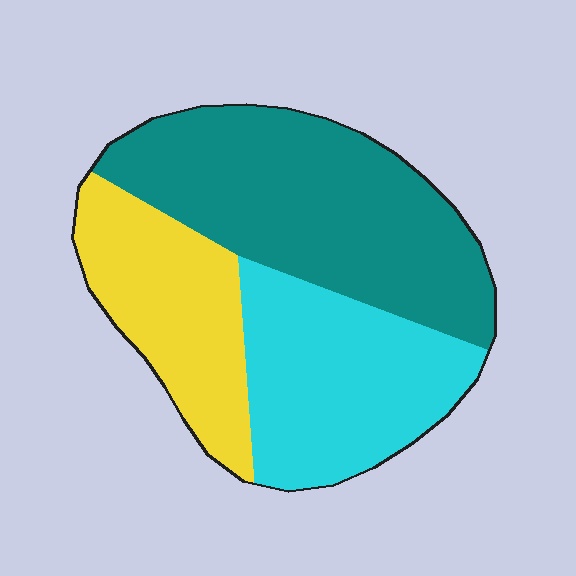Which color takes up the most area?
Teal, at roughly 45%.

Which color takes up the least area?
Yellow, at roughly 25%.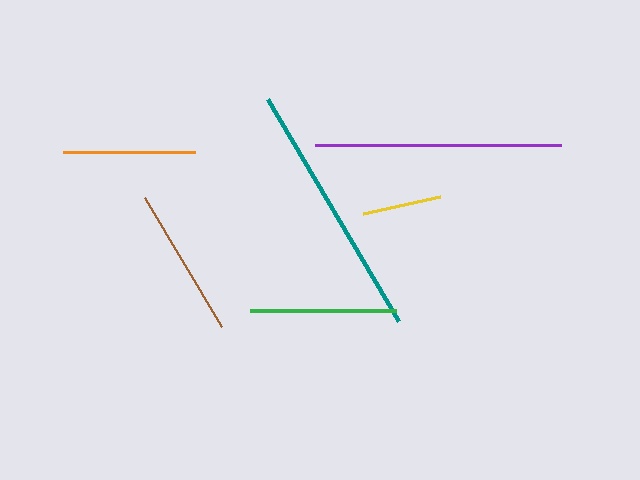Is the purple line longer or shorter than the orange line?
The purple line is longer than the orange line.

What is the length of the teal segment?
The teal segment is approximately 258 pixels long.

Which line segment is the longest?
The teal line is the longest at approximately 258 pixels.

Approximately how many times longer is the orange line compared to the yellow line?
The orange line is approximately 1.7 times the length of the yellow line.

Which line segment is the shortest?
The yellow line is the shortest at approximately 79 pixels.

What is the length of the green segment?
The green segment is approximately 146 pixels long.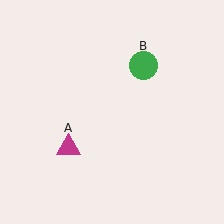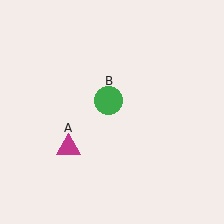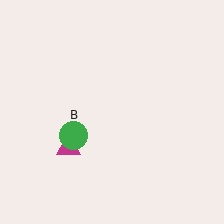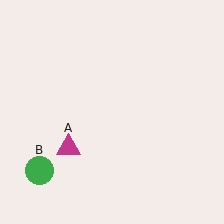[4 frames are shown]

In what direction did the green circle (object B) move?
The green circle (object B) moved down and to the left.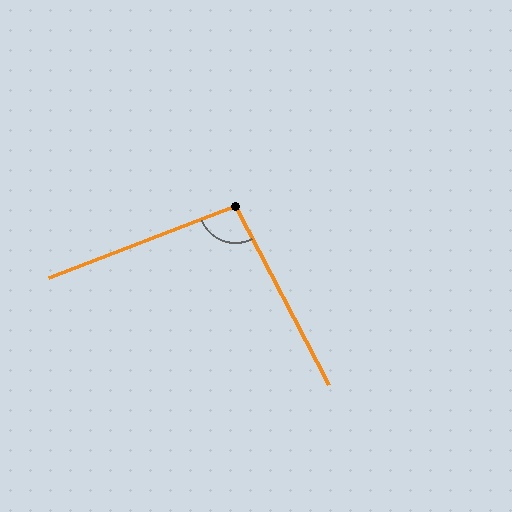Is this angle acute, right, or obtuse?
It is obtuse.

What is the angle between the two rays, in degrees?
Approximately 96 degrees.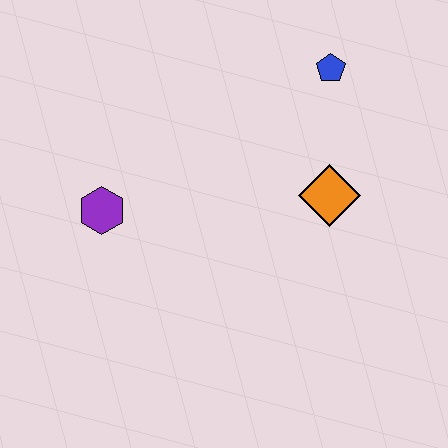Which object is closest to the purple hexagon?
The orange diamond is closest to the purple hexagon.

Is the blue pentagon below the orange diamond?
No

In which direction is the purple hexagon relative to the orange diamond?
The purple hexagon is to the left of the orange diamond.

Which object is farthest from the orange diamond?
The purple hexagon is farthest from the orange diamond.